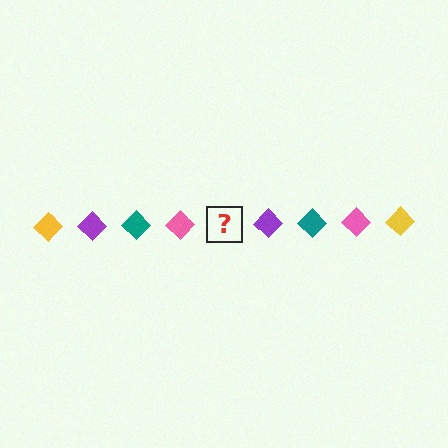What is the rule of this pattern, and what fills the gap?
The rule is that the pattern cycles through yellow, purple, teal, pink diamonds. The gap should be filled with a yellow diamond.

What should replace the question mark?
The question mark should be replaced with a yellow diamond.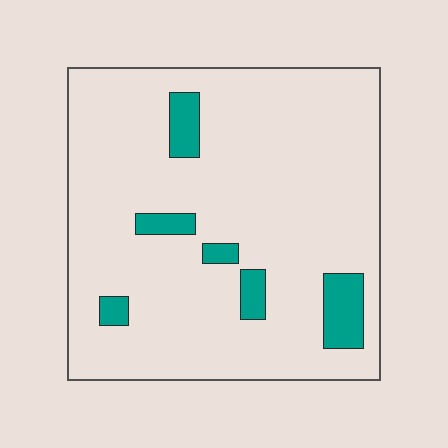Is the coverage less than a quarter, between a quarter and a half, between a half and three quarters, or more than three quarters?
Less than a quarter.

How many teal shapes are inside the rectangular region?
6.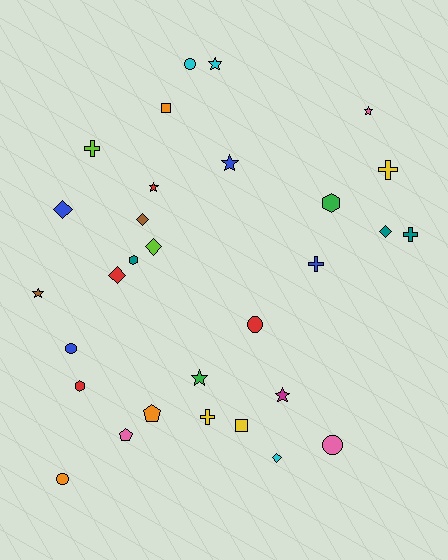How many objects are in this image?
There are 30 objects.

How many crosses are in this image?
There are 5 crosses.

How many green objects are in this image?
There are 2 green objects.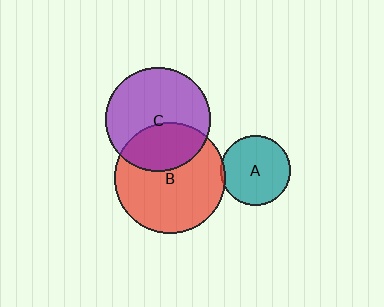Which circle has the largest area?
Circle B (red).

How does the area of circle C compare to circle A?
Approximately 2.2 times.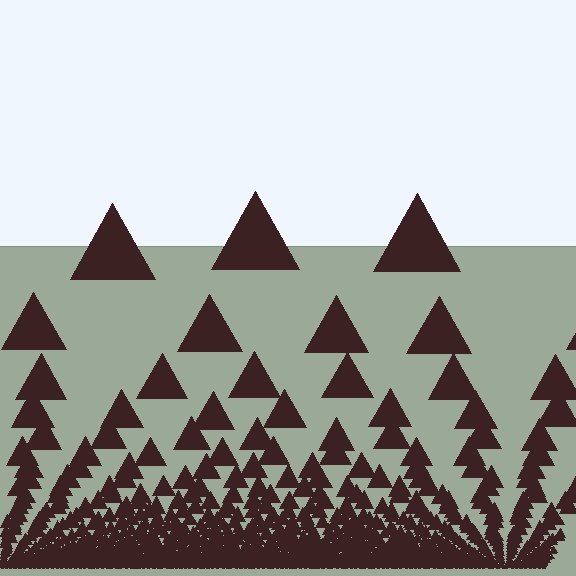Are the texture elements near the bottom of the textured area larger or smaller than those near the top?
Smaller. The gradient is inverted — elements near the bottom are smaller and denser.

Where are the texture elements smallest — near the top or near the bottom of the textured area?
Near the bottom.